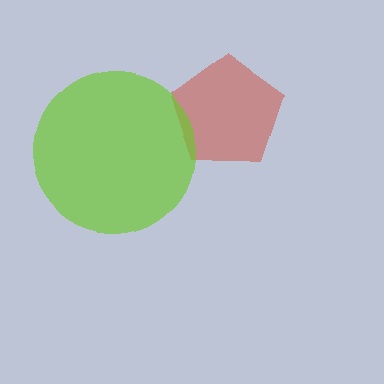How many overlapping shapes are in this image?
There are 2 overlapping shapes in the image.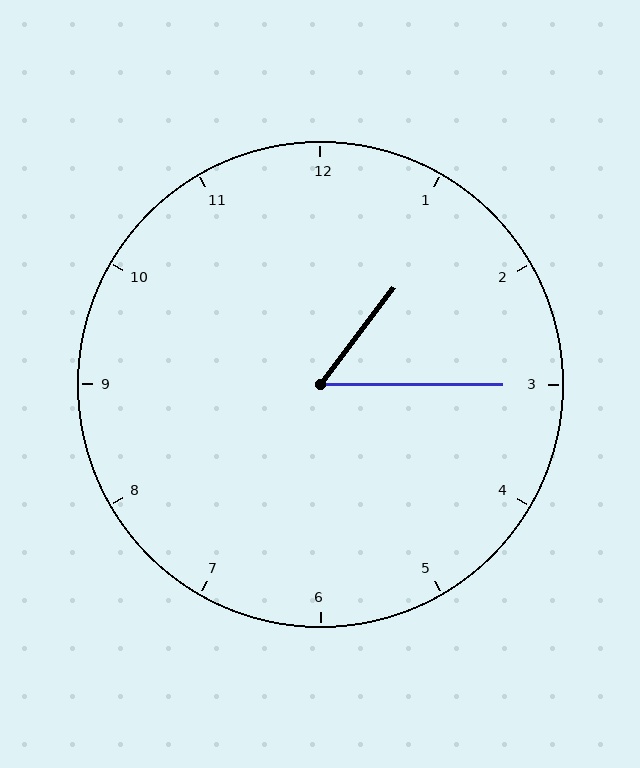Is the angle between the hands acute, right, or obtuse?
It is acute.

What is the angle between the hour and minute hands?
Approximately 52 degrees.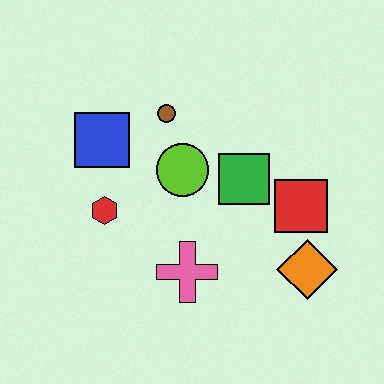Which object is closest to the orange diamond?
The red square is closest to the orange diamond.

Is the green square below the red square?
No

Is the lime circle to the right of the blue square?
Yes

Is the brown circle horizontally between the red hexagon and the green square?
Yes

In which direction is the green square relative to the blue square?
The green square is to the right of the blue square.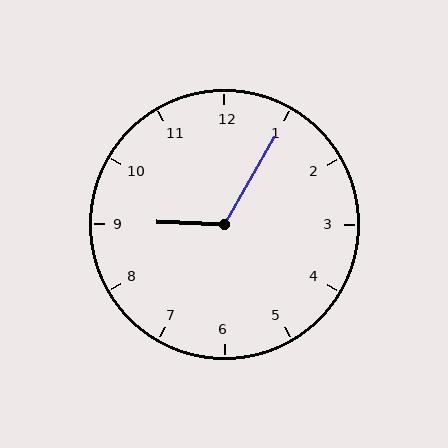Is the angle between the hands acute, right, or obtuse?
It is obtuse.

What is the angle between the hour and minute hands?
Approximately 118 degrees.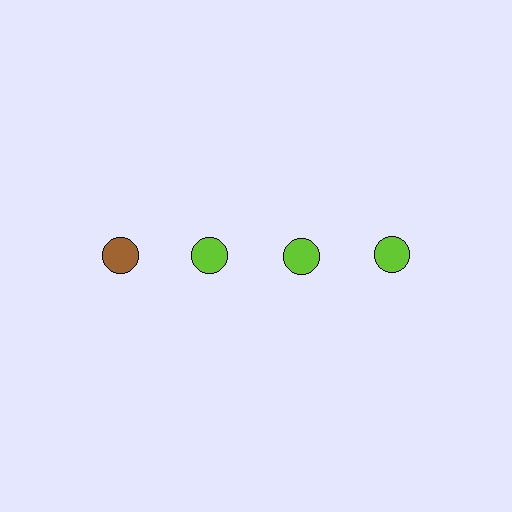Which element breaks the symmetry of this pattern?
The brown circle in the top row, leftmost column breaks the symmetry. All other shapes are lime circles.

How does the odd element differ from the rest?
It has a different color: brown instead of lime.